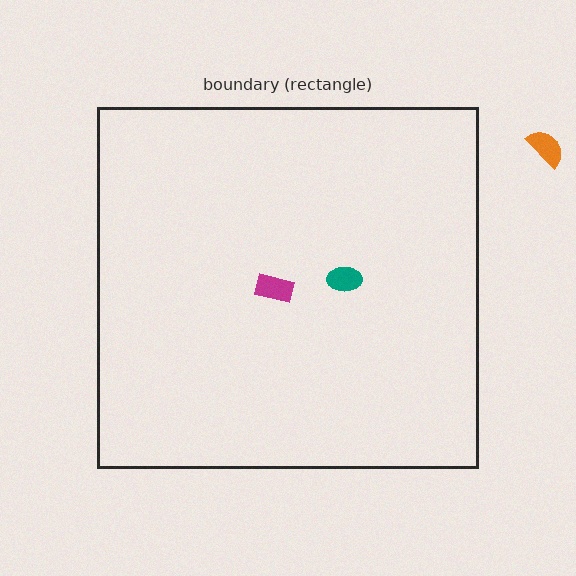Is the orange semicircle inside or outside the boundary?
Outside.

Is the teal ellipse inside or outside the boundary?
Inside.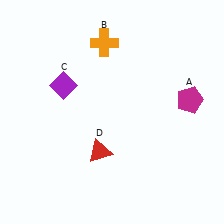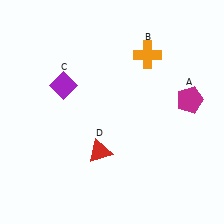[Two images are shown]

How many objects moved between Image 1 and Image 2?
1 object moved between the two images.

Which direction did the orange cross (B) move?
The orange cross (B) moved right.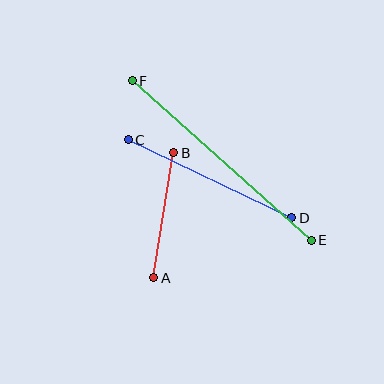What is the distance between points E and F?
The distance is approximately 240 pixels.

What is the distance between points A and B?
The distance is approximately 127 pixels.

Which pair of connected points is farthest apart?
Points E and F are farthest apart.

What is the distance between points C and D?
The distance is approximately 181 pixels.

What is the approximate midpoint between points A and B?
The midpoint is at approximately (164, 215) pixels.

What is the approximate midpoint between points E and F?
The midpoint is at approximately (222, 160) pixels.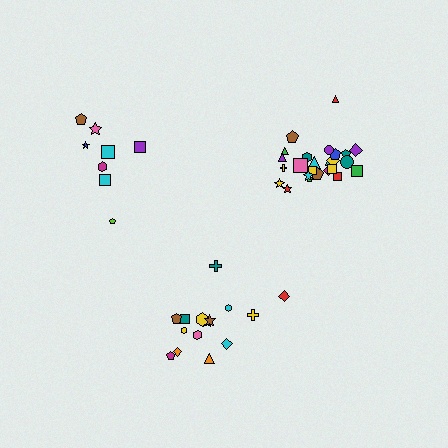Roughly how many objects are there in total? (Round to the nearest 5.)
Roughly 50 objects in total.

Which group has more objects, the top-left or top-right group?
The top-right group.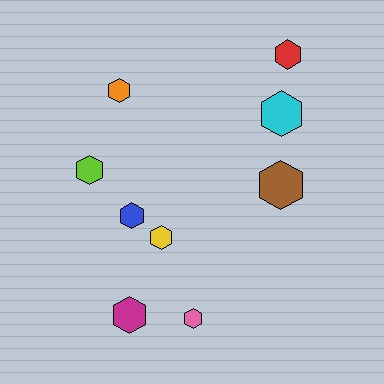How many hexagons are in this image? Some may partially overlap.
There are 9 hexagons.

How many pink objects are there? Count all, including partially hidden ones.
There is 1 pink object.